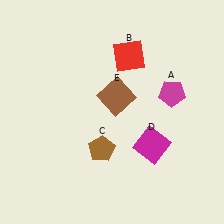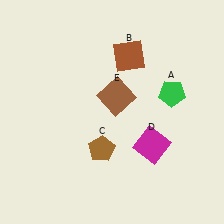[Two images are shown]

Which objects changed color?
A changed from magenta to green. B changed from red to brown.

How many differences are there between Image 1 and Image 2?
There are 2 differences between the two images.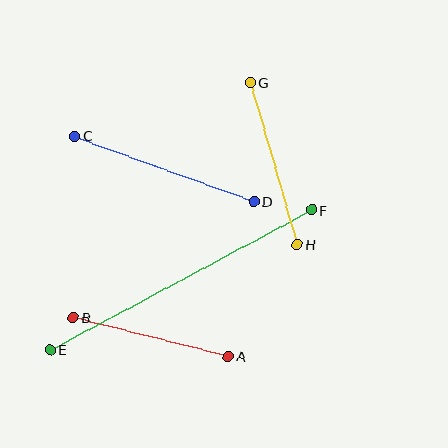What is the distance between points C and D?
The distance is approximately 190 pixels.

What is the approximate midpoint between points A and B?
The midpoint is at approximately (151, 337) pixels.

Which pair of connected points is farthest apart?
Points E and F are farthest apart.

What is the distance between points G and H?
The distance is approximately 169 pixels.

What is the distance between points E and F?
The distance is approximately 297 pixels.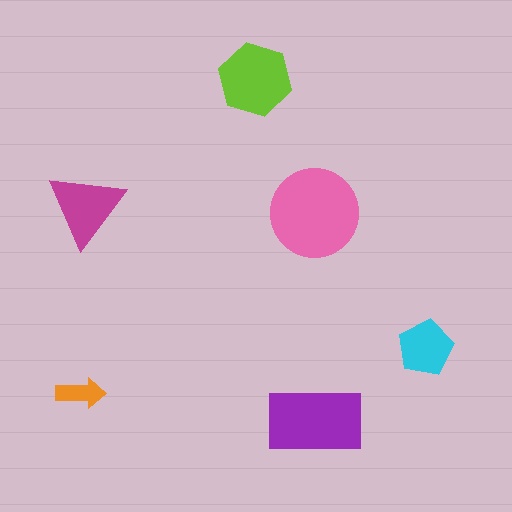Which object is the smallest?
The orange arrow.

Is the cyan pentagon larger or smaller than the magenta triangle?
Smaller.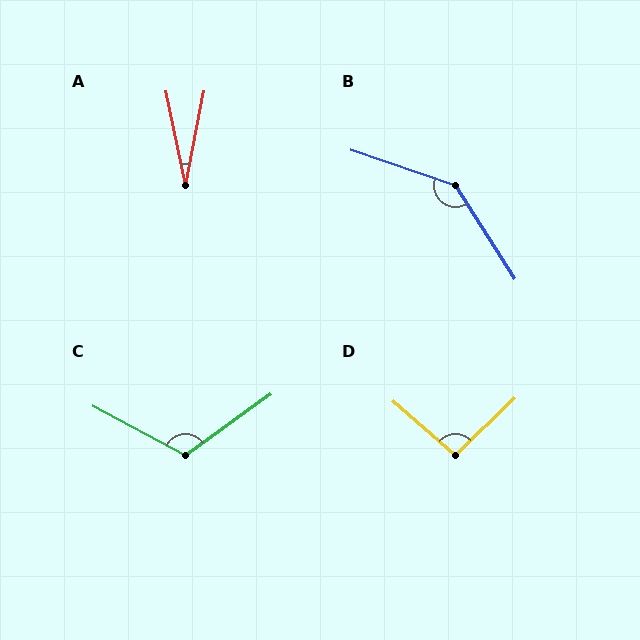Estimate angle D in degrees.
Approximately 95 degrees.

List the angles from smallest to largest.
A (23°), D (95°), C (116°), B (141°).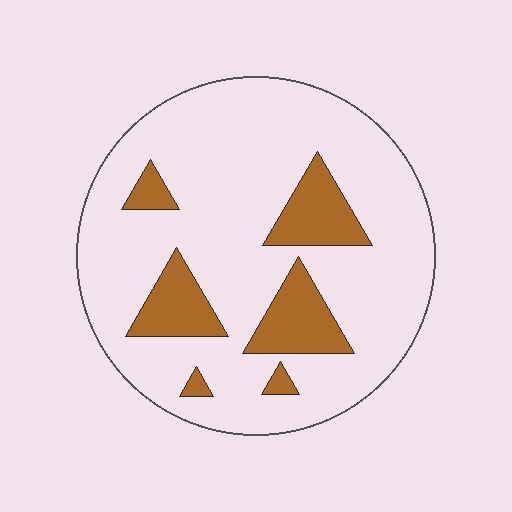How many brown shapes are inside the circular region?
6.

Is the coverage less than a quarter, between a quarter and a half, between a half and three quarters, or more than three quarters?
Less than a quarter.